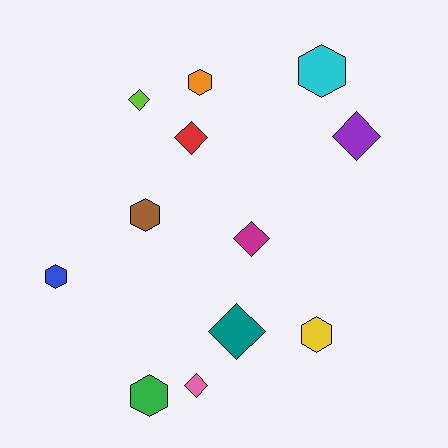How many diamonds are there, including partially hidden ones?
There are 6 diamonds.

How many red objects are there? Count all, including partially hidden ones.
There is 1 red object.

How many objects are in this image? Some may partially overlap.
There are 12 objects.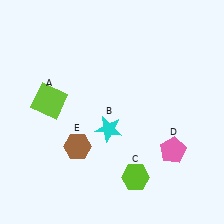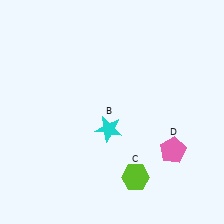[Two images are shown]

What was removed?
The brown hexagon (E), the lime square (A) were removed in Image 2.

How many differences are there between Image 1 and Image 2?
There are 2 differences between the two images.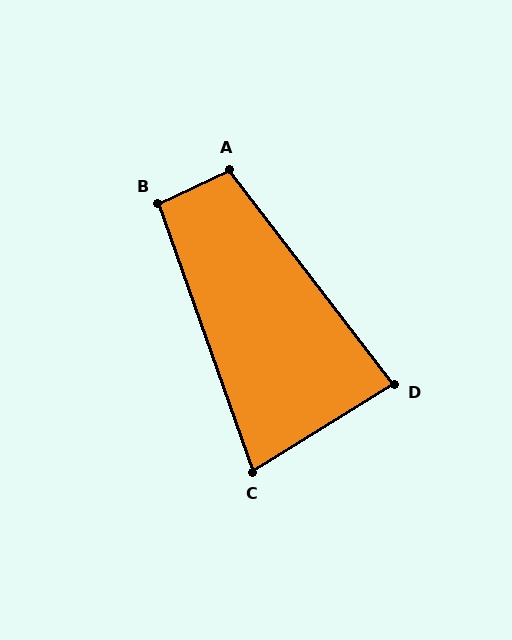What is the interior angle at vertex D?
Approximately 84 degrees (acute).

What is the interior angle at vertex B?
Approximately 96 degrees (obtuse).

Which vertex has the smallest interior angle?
C, at approximately 78 degrees.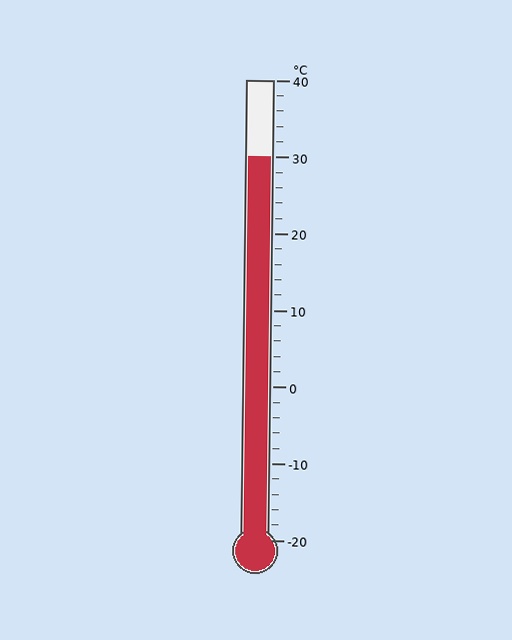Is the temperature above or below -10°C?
The temperature is above -10°C.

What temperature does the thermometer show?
The thermometer shows approximately 30°C.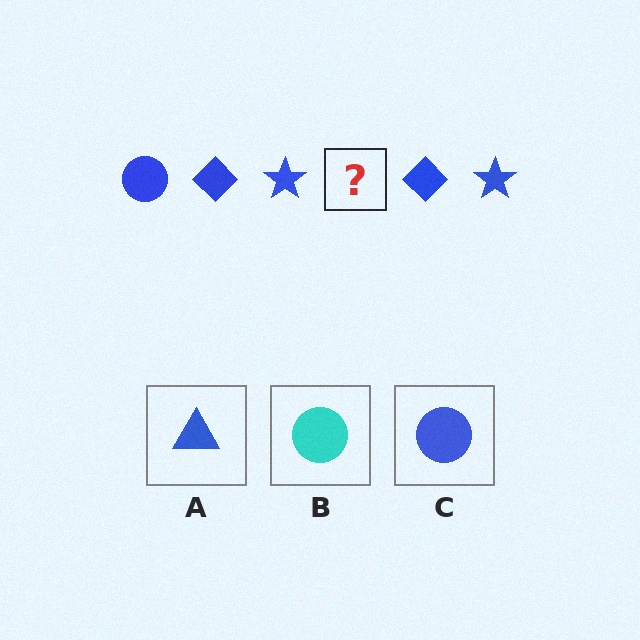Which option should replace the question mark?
Option C.